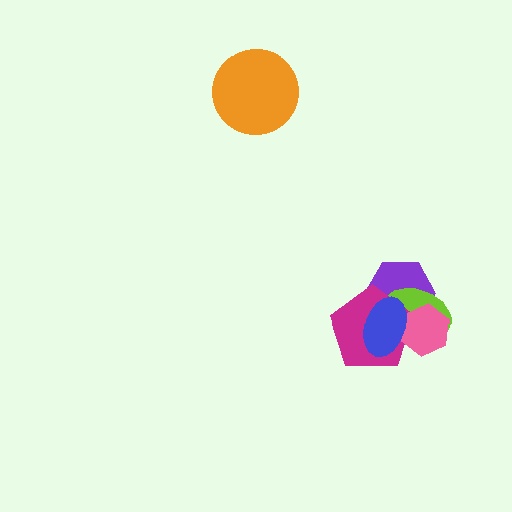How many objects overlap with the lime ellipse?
4 objects overlap with the lime ellipse.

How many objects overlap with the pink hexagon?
4 objects overlap with the pink hexagon.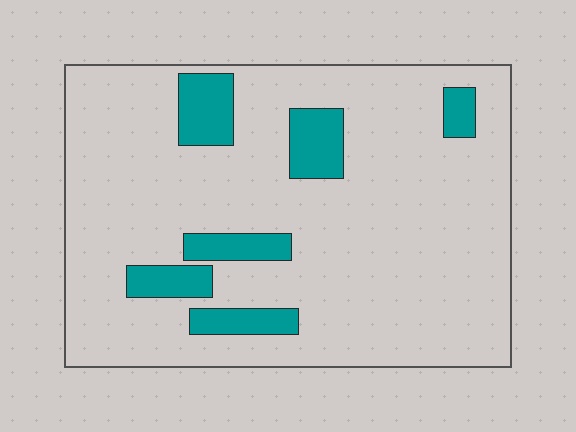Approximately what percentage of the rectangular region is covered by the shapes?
Approximately 15%.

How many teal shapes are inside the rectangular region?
6.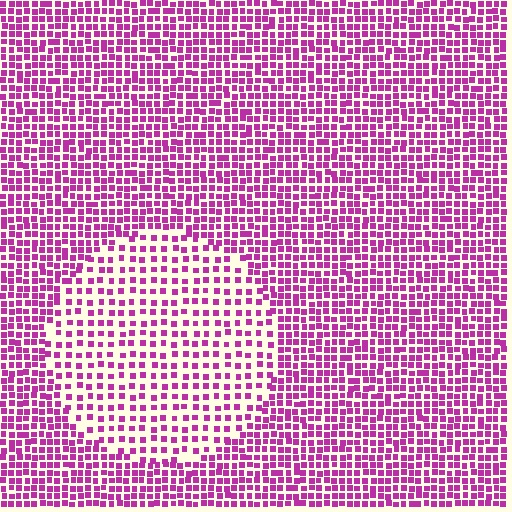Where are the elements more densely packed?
The elements are more densely packed outside the circle boundary.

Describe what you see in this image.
The image contains small magenta elements arranged at two different densities. A circle-shaped region is visible where the elements are less densely packed than the surrounding area.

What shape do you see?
I see a circle.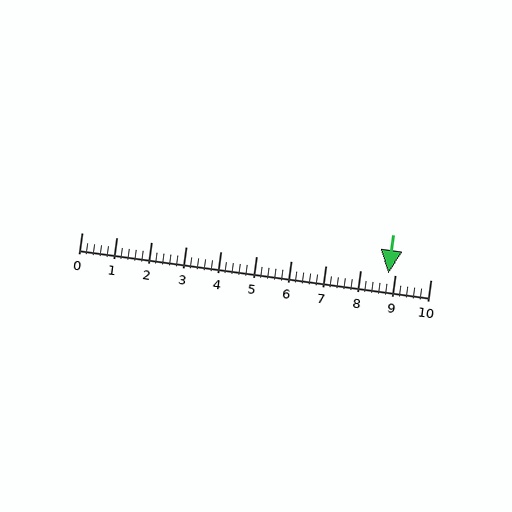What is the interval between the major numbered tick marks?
The major tick marks are spaced 1 units apart.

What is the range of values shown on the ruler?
The ruler shows values from 0 to 10.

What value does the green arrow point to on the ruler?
The green arrow points to approximately 8.8.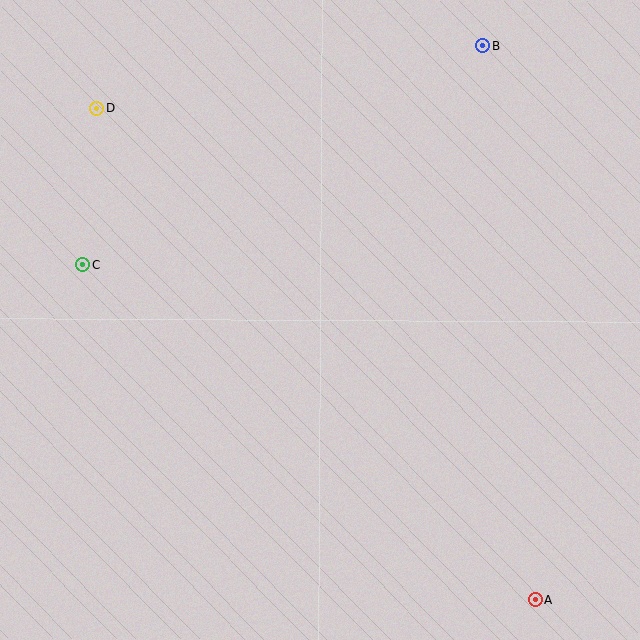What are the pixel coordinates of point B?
Point B is at (482, 46).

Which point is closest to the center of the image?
Point C at (83, 265) is closest to the center.